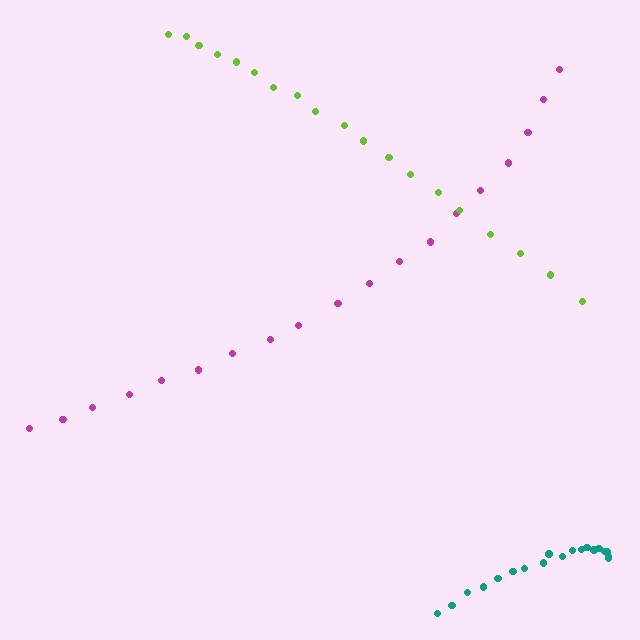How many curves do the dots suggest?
There are 3 distinct paths.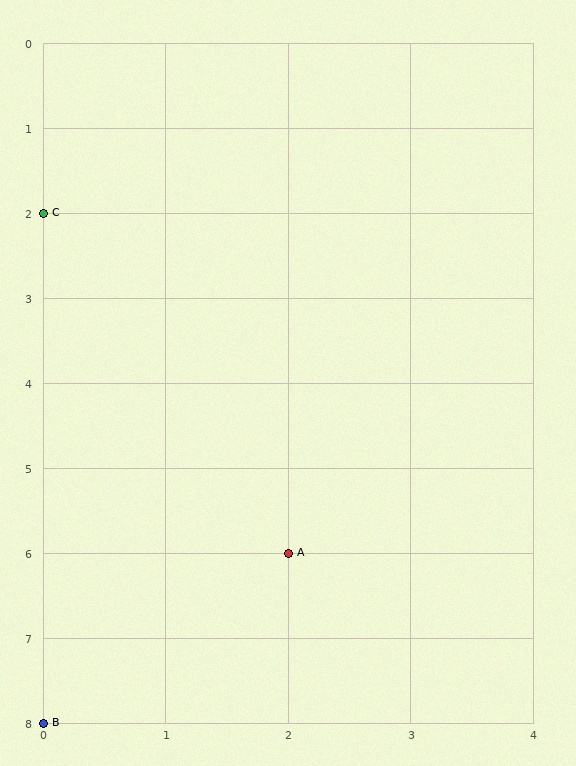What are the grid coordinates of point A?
Point A is at grid coordinates (2, 6).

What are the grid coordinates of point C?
Point C is at grid coordinates (0, 2).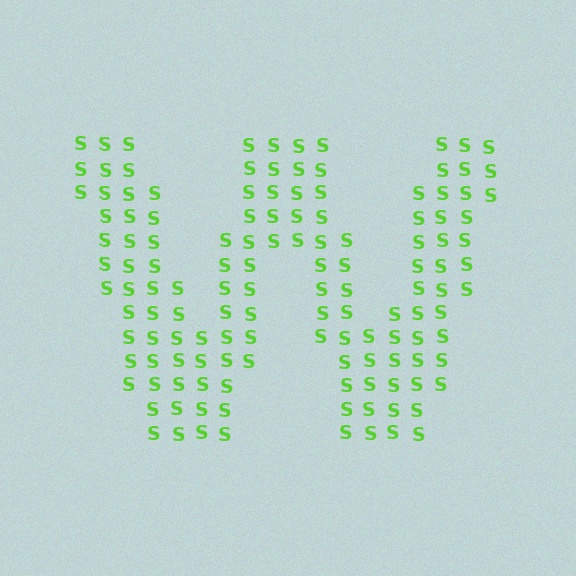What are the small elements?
The small elements are letter S's.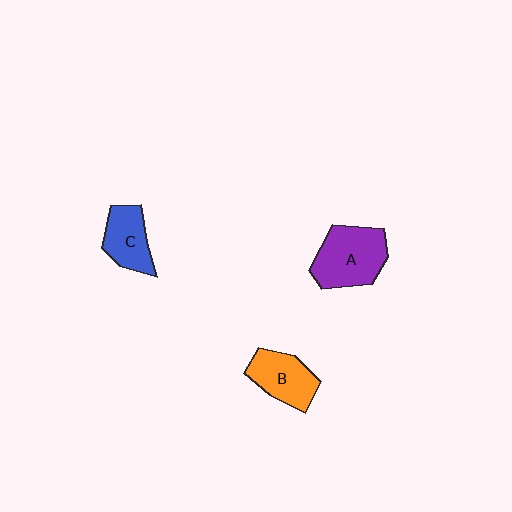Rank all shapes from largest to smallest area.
From largest to smallest: A (purple), B (orange), C (blue).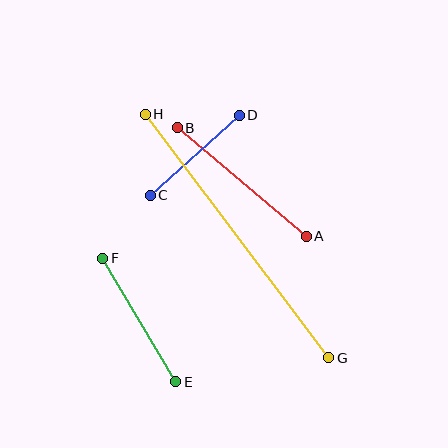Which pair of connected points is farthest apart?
Points G and H are farthest apart.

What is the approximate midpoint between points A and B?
The midpoint is at approximately (242, 182) pixels.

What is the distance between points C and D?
The distance is approximately 120 pixels.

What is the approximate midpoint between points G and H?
The midpoint is at approximately (237, 236) pixels.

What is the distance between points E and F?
The distance is approximately 144 pixels.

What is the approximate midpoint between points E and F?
The midpoint is at approximately (139, 320) pixels.